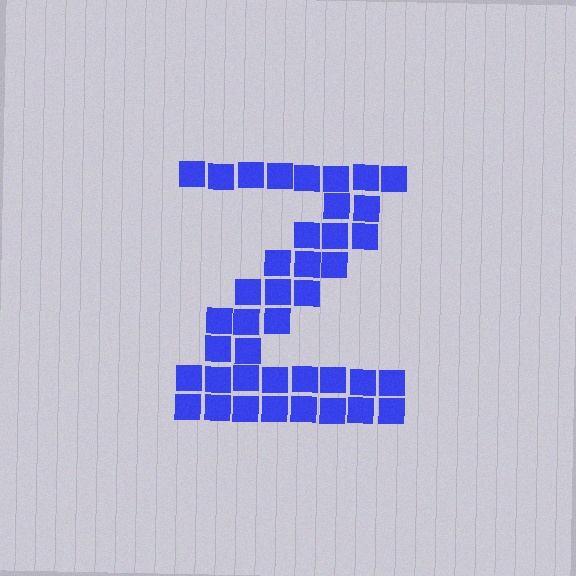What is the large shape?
The large shape is the letter Z.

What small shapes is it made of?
It is made of small squares.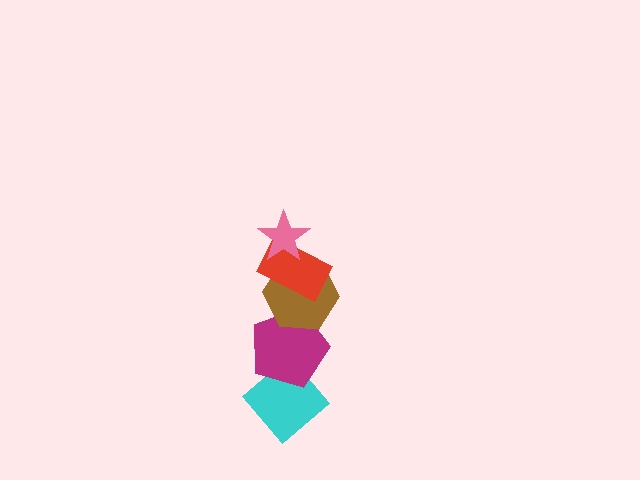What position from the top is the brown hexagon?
The brown hexagon is 3rd from the top.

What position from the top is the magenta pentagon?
The magenta pentagon is 4th from the top.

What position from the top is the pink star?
The pink star is 1st from the top.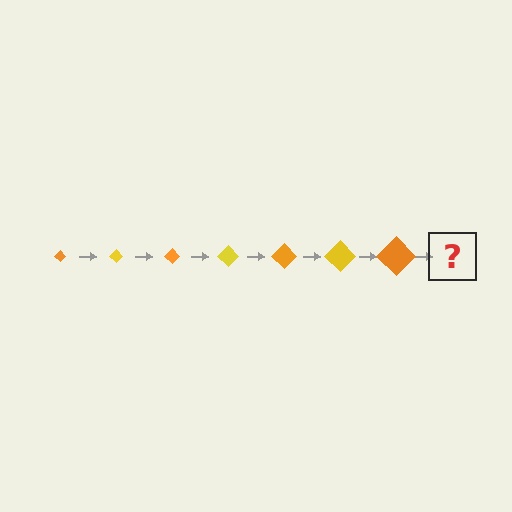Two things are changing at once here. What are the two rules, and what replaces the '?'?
The two rules are that the diamond grows larger each step and the color cycles through orange and yellow. The '?' should be a yellow diamond, larger than the previous one.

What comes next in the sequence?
The next element should be a yellow diamond, larger than the previous one.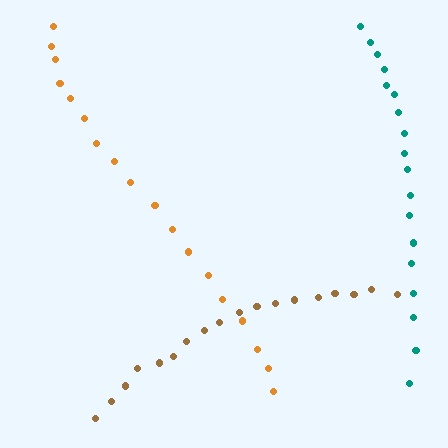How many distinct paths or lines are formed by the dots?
There are 3 distinct paths.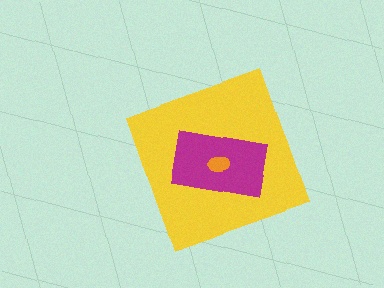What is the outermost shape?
The yellow diamond.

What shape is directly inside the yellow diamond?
The magenta rectangle.